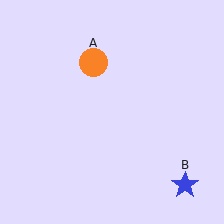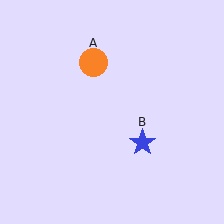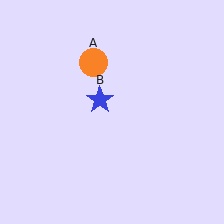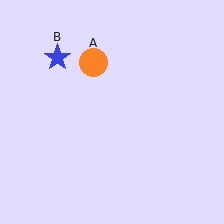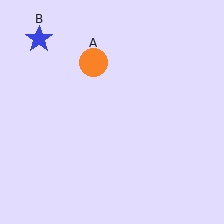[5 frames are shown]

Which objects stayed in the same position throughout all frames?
Orange circle (object A) remained stationary.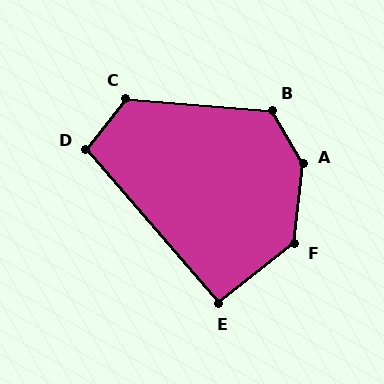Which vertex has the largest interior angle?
A, at approximately 144 degrees.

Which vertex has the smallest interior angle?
E, at approximately 93 degrees.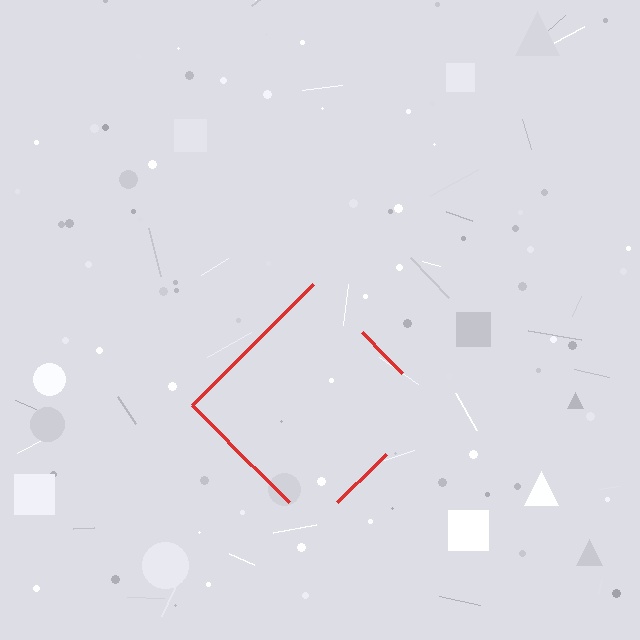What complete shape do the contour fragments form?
The contour fragments form a diamond.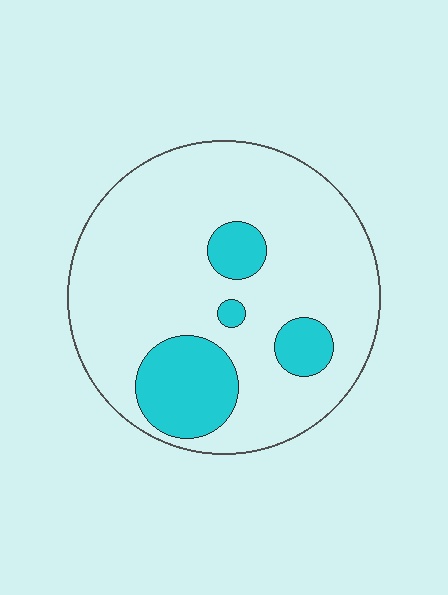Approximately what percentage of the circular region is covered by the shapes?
Approximately 20%.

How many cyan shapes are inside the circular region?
4.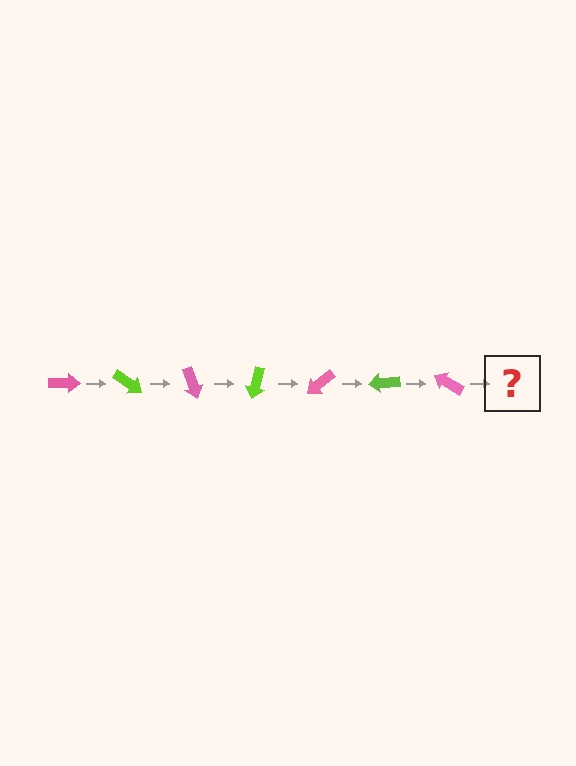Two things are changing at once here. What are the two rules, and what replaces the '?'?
The two rules are that it rotates 35 degrees each step and the color cycles through pink and lime. The '?' should be a lime arrow, rotated 245 degrees from the start.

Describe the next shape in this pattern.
It should be a lime arrow, rotated 245 degrees from the start.